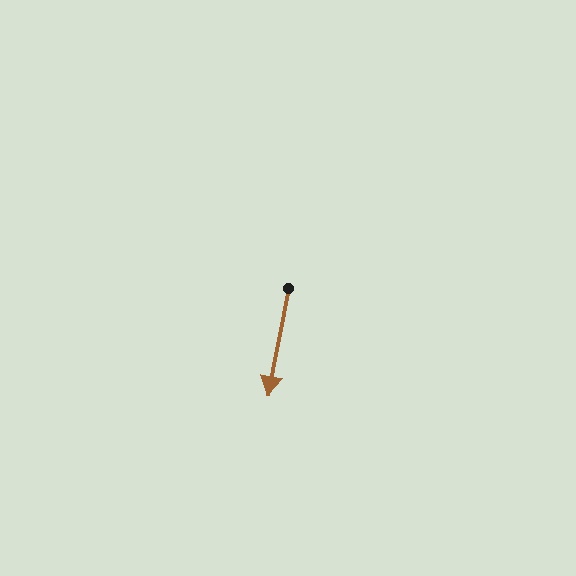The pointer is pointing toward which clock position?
Roughly 6 o'clock.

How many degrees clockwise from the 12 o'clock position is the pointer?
Approximately 191 degrees.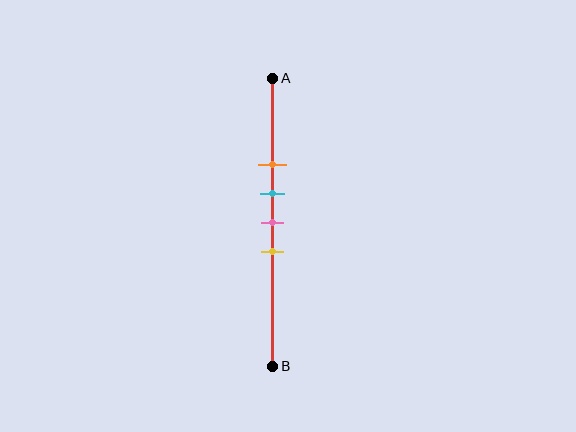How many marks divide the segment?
There are 4 marks dividing the segment.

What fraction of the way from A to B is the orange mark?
The orange mark is approximately 30% (0.3) of the way from A to B.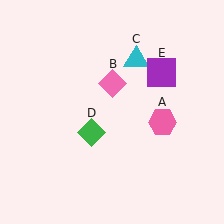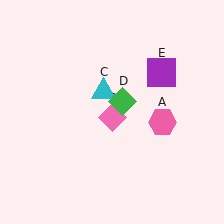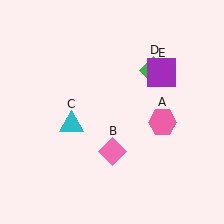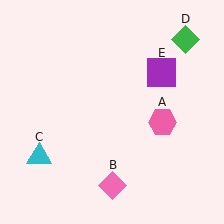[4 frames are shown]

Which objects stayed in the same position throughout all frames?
Pink hexagon (object A) and purple square (object E) remained stationary.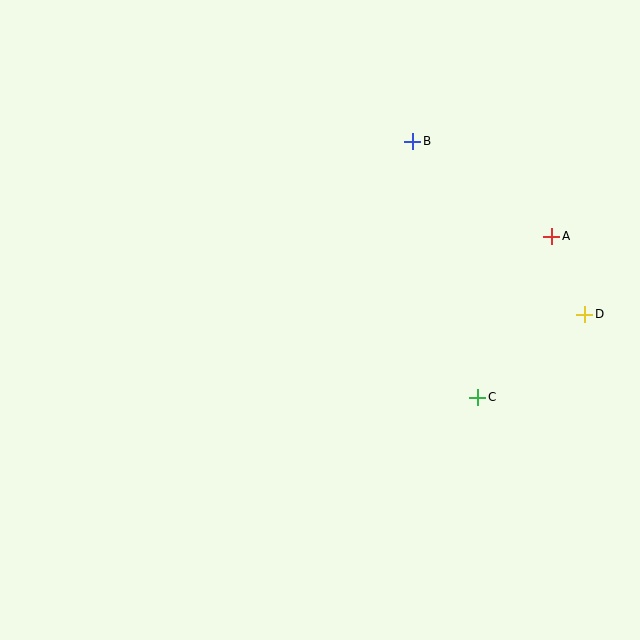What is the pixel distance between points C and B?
The distance between C and B is 264 pixels.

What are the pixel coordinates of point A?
Point A is at (552, 236).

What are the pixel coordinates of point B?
Point B is at (413, 141).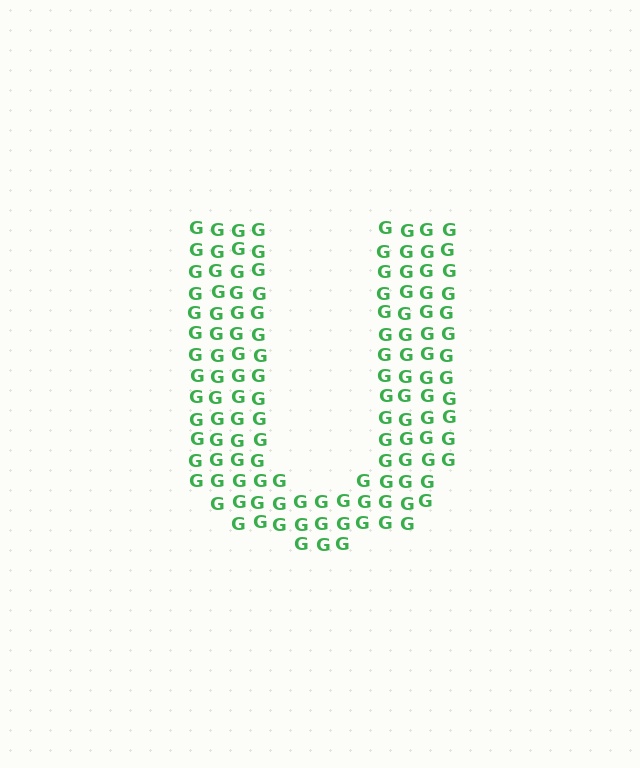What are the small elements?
The small elements are letter G's.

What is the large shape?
The large shape is the letter U.